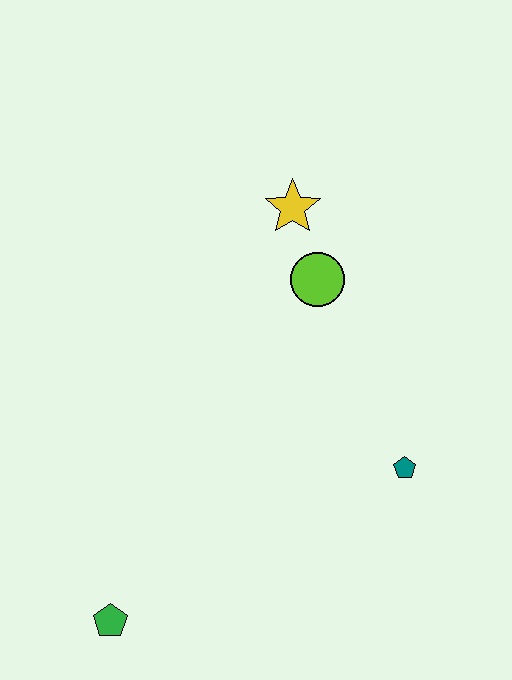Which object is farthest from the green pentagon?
The yellow star is farthest from the green pentagon.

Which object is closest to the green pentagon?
The teal pentagon is closest to the green pentagon.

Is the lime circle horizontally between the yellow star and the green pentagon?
No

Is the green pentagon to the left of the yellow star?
Yes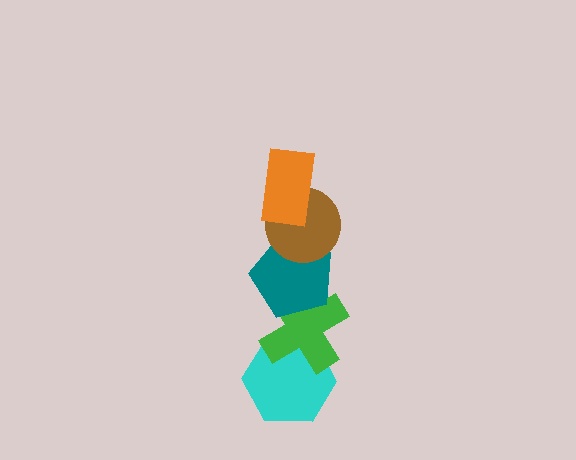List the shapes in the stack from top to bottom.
From top to bottom: the orange rectangle, the brown circle, the teal pentagon, the green cross, the cyan hexagon.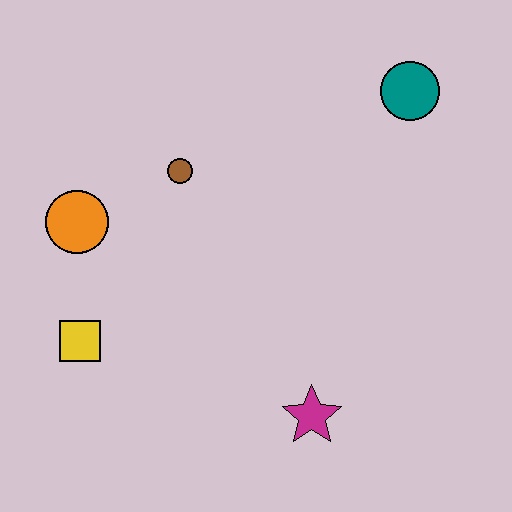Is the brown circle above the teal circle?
No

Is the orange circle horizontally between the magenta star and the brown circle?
No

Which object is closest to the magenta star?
The yellow square is closest to the magenta star.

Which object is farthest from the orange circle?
The teal circle is farthest from the orange circle.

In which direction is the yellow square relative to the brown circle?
The yellow square is below the brown circle.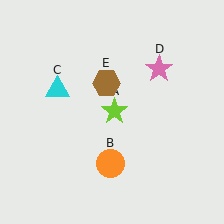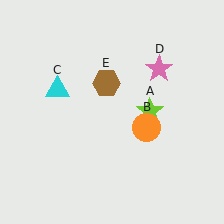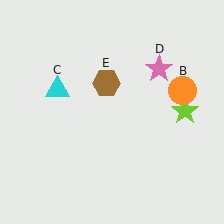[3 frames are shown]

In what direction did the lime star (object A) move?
The lime star (object A) moved right.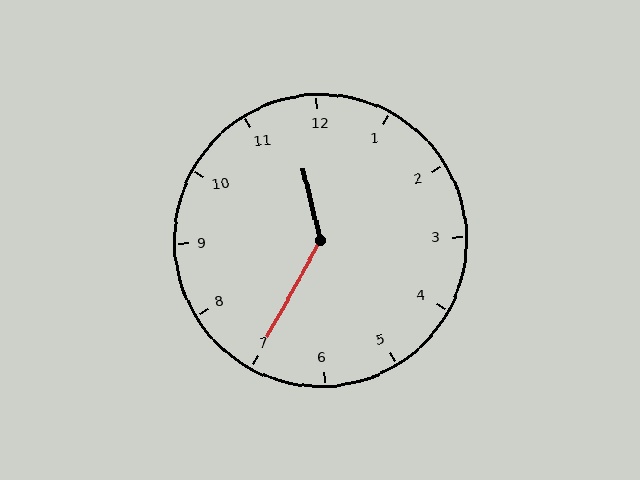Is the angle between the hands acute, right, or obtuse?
It is obtuse.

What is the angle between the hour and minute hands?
Approximately 138 degrees.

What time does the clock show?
11:35.